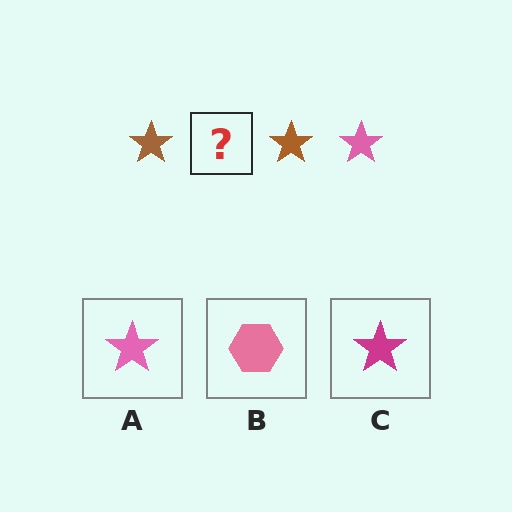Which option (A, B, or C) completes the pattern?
A.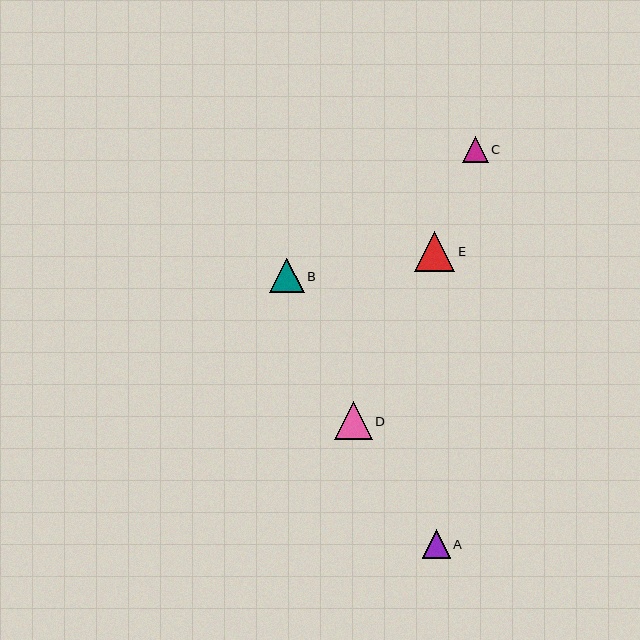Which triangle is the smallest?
Triangle C is the smallest with a size of approximately 26 pixels.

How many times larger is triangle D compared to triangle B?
Triangle D is approximately 1.1 times the size of triangle B.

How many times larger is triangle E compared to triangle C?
Triangle E is approximately 1.5 times the size of triangle C.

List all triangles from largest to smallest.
From largest to smallest: E, D, B, A, C.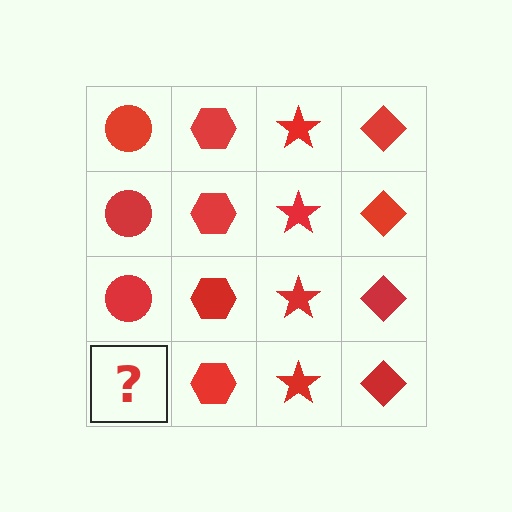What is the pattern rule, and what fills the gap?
The rule is that each column has a consistent shape. The gap should be filled with a red circle.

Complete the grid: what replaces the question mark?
The question mark should be replaced with a red circle.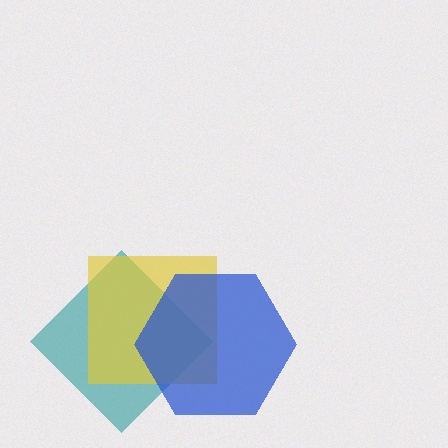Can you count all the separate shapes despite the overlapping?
Yes, there are 3 separate shapes.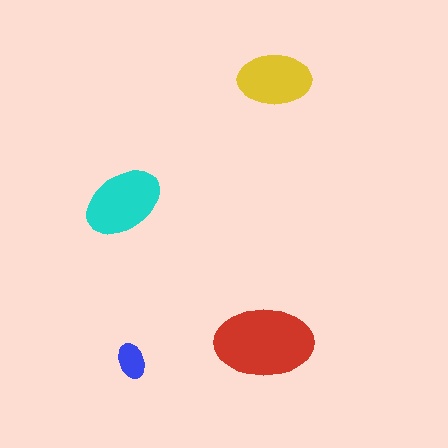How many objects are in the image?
There are 4 objects in the image.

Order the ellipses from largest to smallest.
the red one, the cyan one, the yellow one, the blue one.